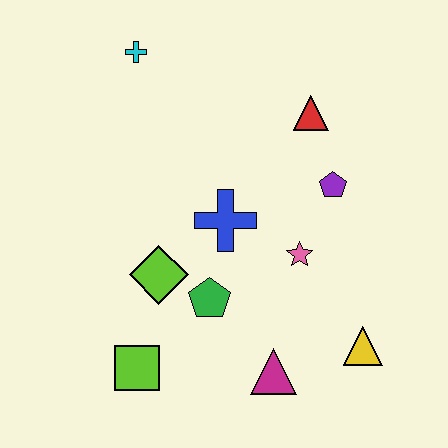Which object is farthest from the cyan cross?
The yellow triangle is farthest from the cyan cross.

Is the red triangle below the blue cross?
No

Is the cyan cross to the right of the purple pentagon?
No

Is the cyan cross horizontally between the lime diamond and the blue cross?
No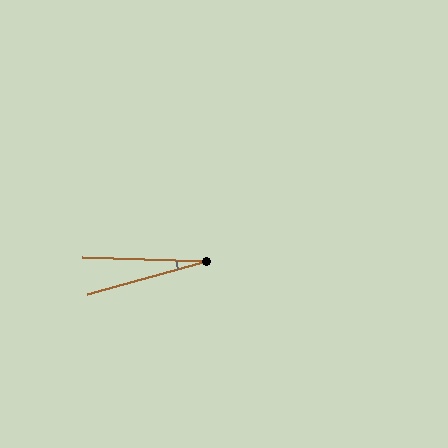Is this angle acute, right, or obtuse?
It is acute.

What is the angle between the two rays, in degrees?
Approximately 17 degrees.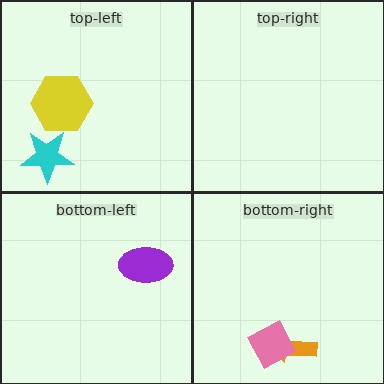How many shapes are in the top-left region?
2.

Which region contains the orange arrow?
The bottom-right region.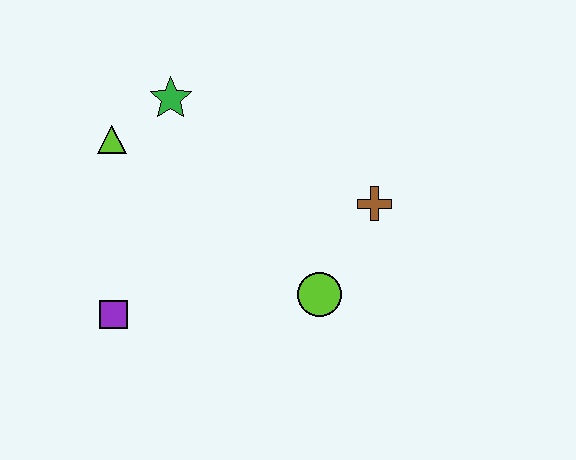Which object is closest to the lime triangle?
The green star is closest to the lime triangle.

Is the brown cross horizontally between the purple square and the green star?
No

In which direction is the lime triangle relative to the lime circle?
The lime triangle is to the left of the lime circle.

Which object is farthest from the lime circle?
The lime triangle is farthest from the lime circle.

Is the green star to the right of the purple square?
Yes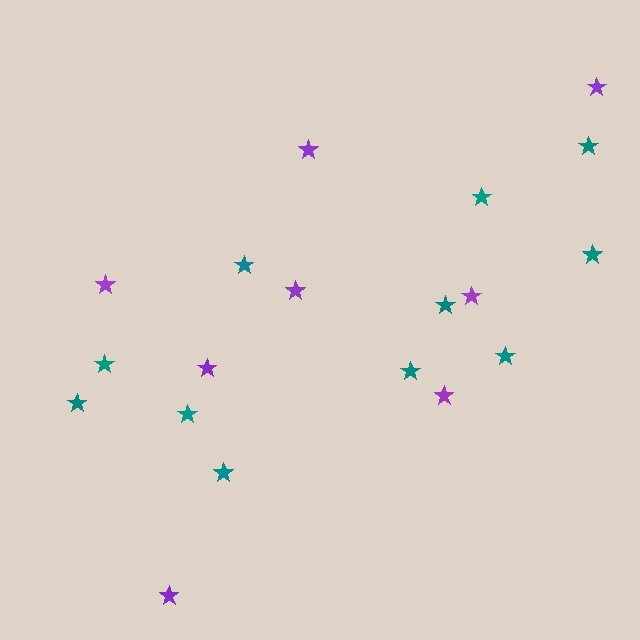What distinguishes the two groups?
There are 2 groups: one group of teal stars (11) and one group of purple stars (8).